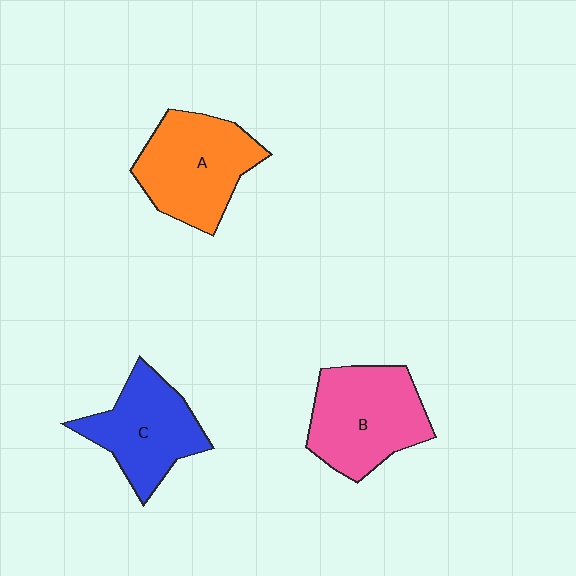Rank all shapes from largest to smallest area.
From largest to smallest: B (pink), A (orange), C (blue).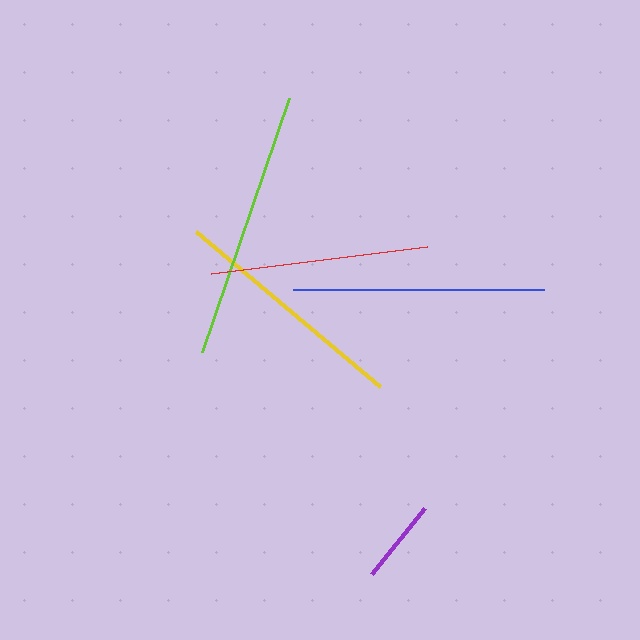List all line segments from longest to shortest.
From longest to shortest: lime, blue, yellow, red, purple.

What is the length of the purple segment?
The purple segment is approximately 85 pixels long.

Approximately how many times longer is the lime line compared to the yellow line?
The lime line is approximately 1.1 times the length of the yellow line.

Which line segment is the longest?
The lime line is the longest at approximately 268 pixels.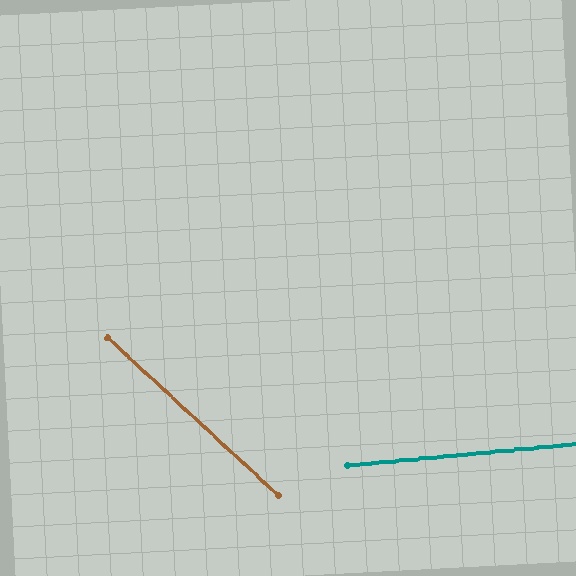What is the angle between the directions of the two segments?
Approximately 48 degrees.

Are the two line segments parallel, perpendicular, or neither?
Neither parallel nor perpendicular — they differ by about 48°.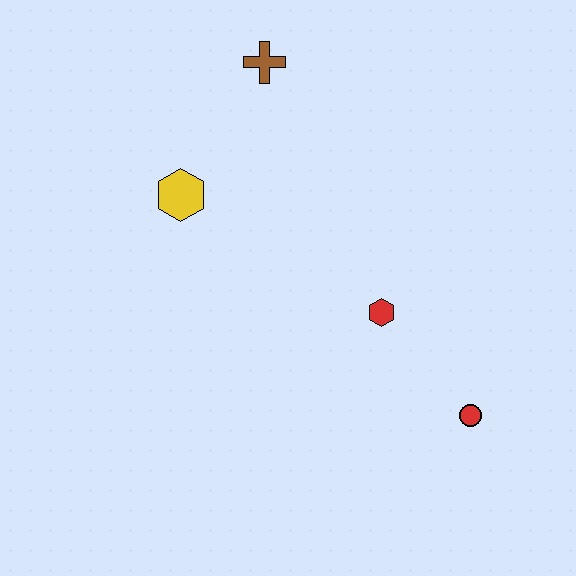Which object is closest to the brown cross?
The yellow hexagon is closest to the brown cross.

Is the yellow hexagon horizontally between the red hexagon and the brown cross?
No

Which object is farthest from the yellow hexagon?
The red circle is farthest from the yellow hexagon.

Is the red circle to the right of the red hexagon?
Yes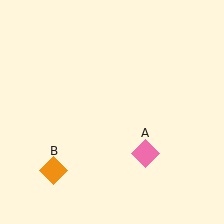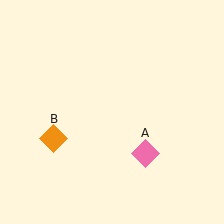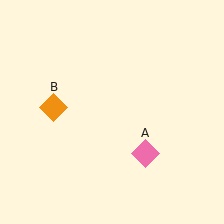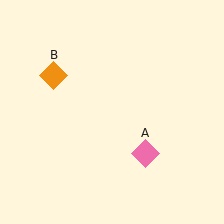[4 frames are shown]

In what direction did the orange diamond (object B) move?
The orange diamond (object B) moved up.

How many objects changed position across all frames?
1 object changed position: orange diamond (object B).